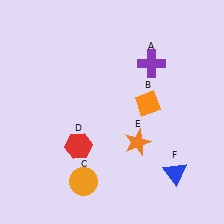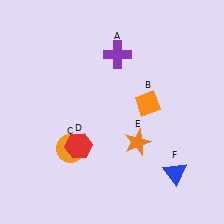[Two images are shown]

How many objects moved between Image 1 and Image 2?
2 objects moved between the two images.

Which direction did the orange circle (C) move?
The orange circle (C) moved up.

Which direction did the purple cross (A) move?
The purple cross (A) moved left.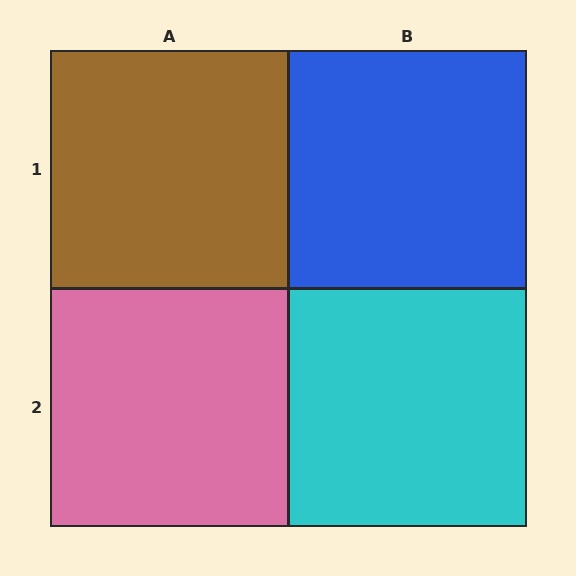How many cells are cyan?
1 cell is cyan.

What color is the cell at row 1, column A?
Brown.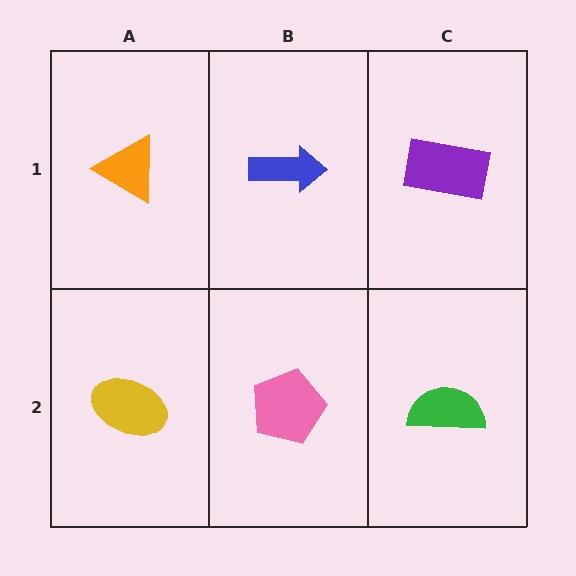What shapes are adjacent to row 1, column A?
A yellow ellipse (row 2, column A), a blue arrow (row 1, column B).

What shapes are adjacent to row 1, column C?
A green semicircle (row 2, column C), a blue arrow (row 1, column B).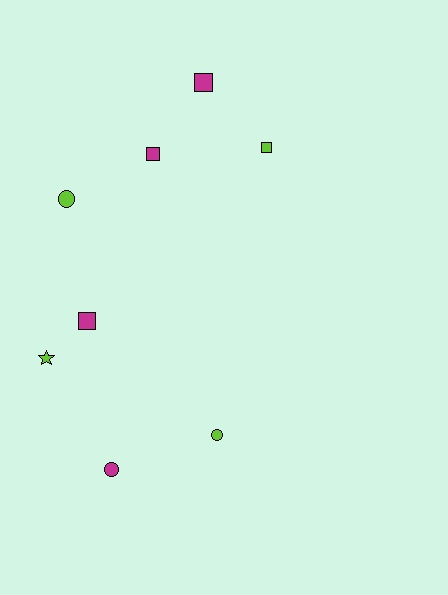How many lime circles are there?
There are 2 lime circles.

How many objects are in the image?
There are 8 objects.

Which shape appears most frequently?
Square, with 4 objects.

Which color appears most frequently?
Lime, with 4 objects.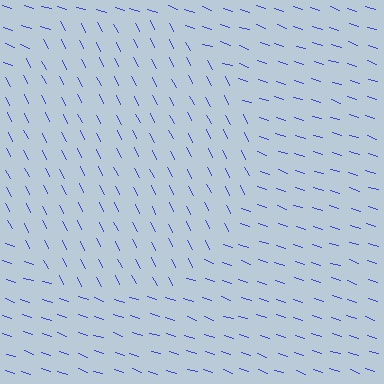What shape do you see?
I see a circle.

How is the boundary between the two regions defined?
The boundary is defined purely by a change in line orientation (approximately 45 degrees difference). All lines are the same color and thickness.